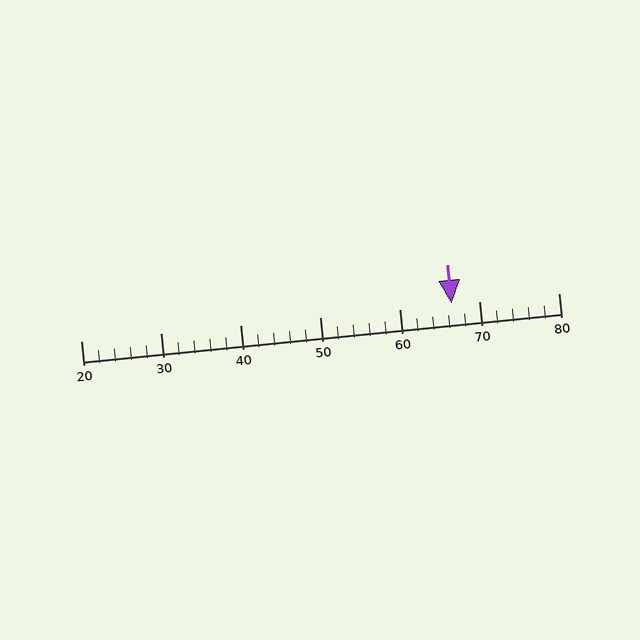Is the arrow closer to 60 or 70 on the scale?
The arrow is closer to 70.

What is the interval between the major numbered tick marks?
The major tick marks are spaced 10 units apart.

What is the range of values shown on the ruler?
The ruler shows values from 20 to 80.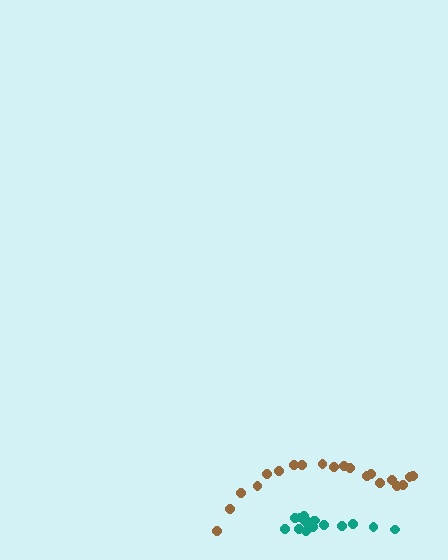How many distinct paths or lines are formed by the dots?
There are 2 distinct paths.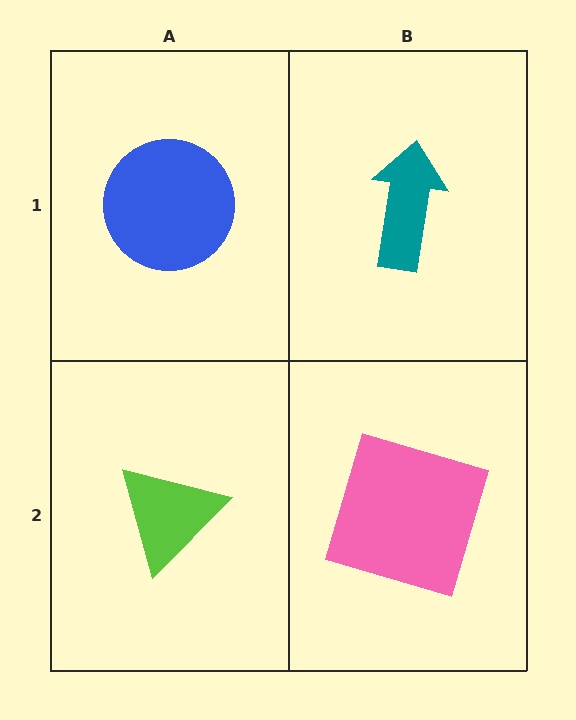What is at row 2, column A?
A lime triangle.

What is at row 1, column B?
A teal arrow.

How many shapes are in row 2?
2 shapes.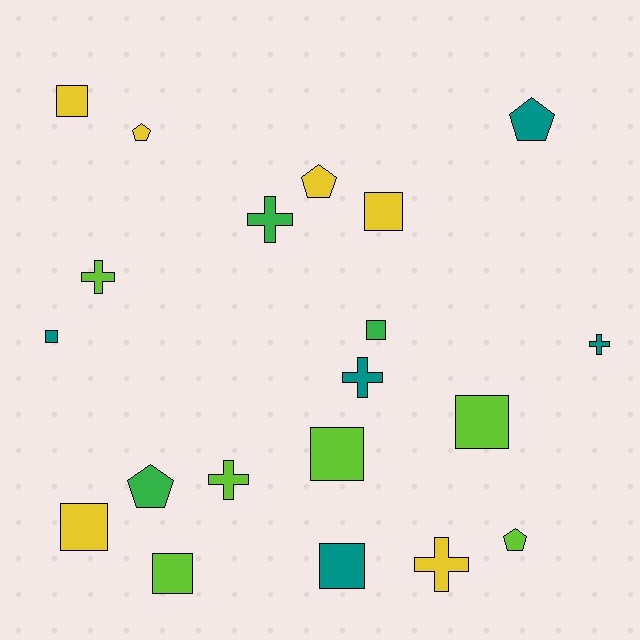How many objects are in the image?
There are 20 objects.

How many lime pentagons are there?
There is 1 lime pentagon.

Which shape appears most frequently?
Square, with 9 objects.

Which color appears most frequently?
Lime, with 6 objects.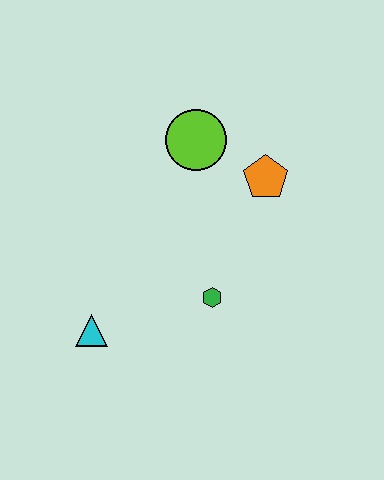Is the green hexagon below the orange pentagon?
Yes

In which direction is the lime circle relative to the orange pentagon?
The lime circle is to the left of the orange pentagon.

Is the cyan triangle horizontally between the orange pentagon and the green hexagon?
No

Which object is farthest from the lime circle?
The cyan triangle is farthest from the lime circle.